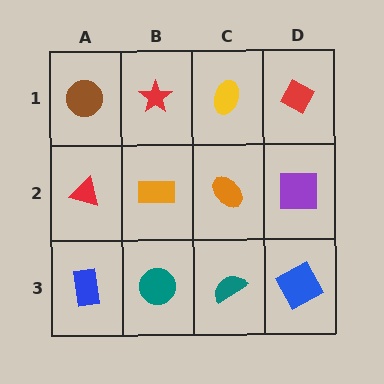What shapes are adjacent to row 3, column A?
A red triangle (row 2, column A), a teal circle (row 3, column B).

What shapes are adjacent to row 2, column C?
A yellow ellipse (row 1, column C), a teal semicircle (row 3, column C), an orange rectangle (row 2, column B), a purple square (row 2, column D).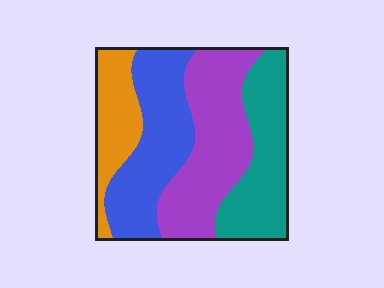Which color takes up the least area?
Orange, at roughly 15%.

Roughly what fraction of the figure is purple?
Purple takes up about one third (1/3) of the figure.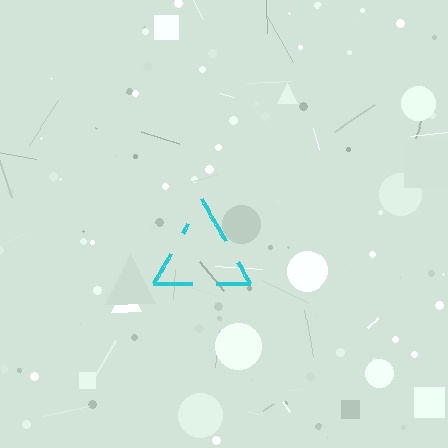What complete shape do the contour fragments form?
The contour fragments form a triangle.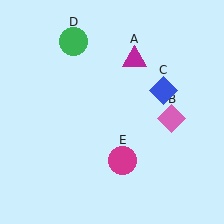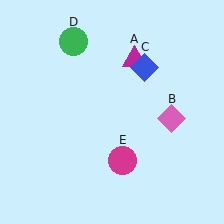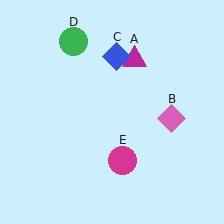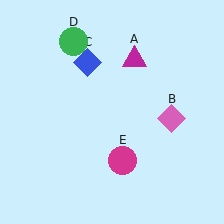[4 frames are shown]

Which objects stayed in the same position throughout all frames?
Magenta triangle (object A) and pink diamond (object B) and green circle (object D) and magenta circle (object E) remained stationary.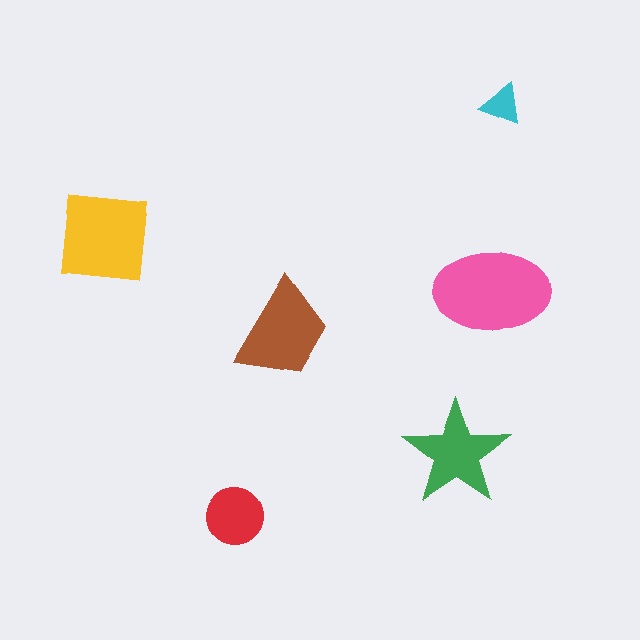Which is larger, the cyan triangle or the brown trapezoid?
The brown trapezoid.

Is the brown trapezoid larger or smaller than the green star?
Larger.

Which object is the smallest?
The cyan triangle.